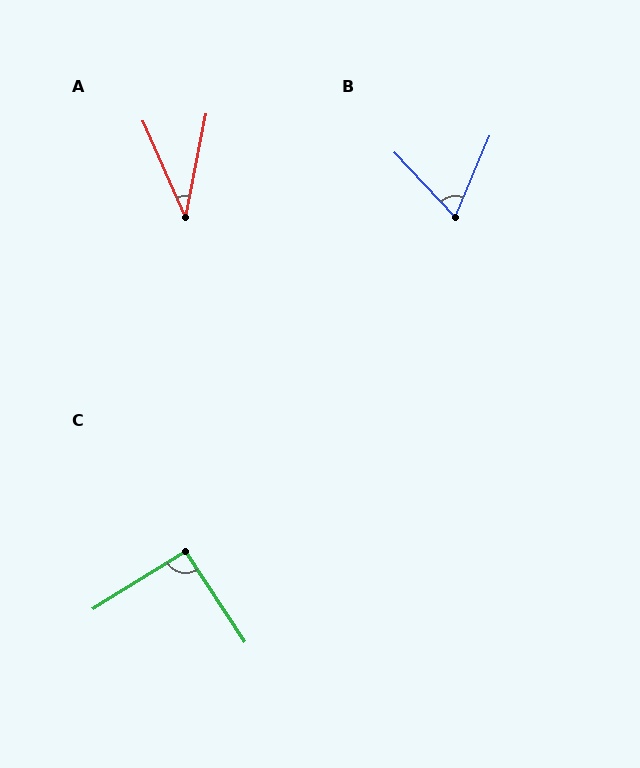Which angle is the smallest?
A, at approximately 35 degrees.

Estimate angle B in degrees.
Approximately 66 degrees.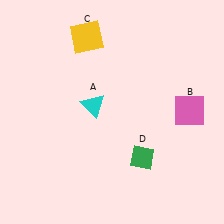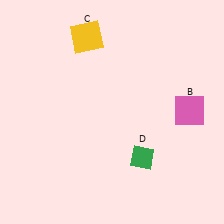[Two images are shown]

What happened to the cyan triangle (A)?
The cyan triangle (A) was removed in Image 2. It was in the top-left area of Image 1.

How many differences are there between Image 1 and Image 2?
There is 1 difference between the two images.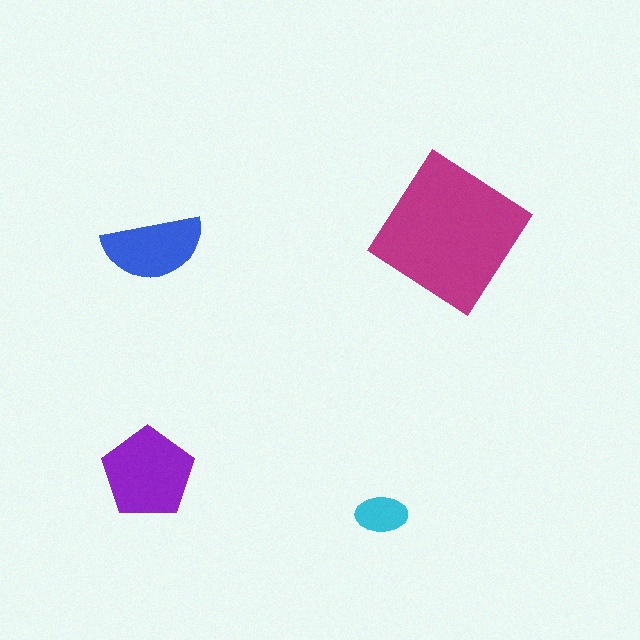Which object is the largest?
The magenta diamond.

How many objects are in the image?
There are 4 objects in the image.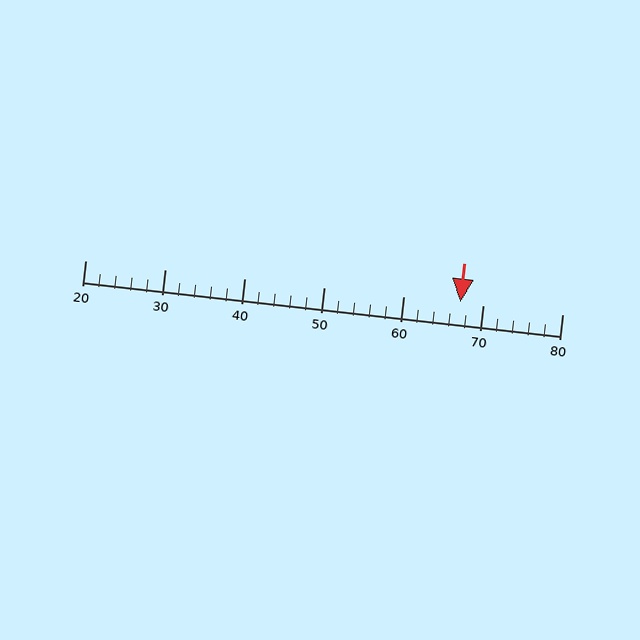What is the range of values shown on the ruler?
The ruler shows values from 20 to 80.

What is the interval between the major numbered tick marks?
The major tick marks are spaced 10 units apart.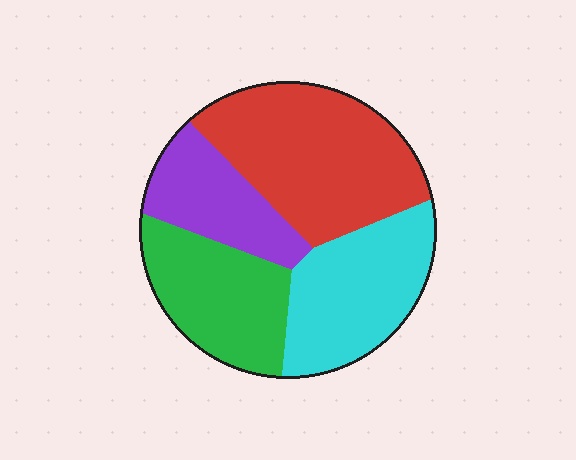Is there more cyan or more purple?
Cyan.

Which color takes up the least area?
Purple, at roughly 15%.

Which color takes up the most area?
Red, at roughly 35%.